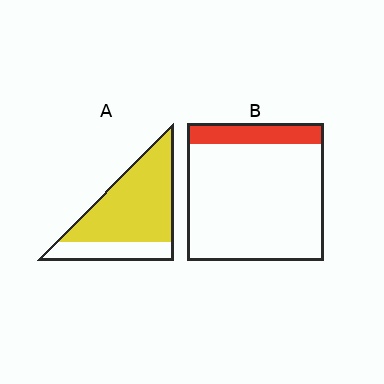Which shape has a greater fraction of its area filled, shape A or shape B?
Shape A.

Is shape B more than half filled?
No.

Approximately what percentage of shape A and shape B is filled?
A is approximately 75% and B is approximately 15%.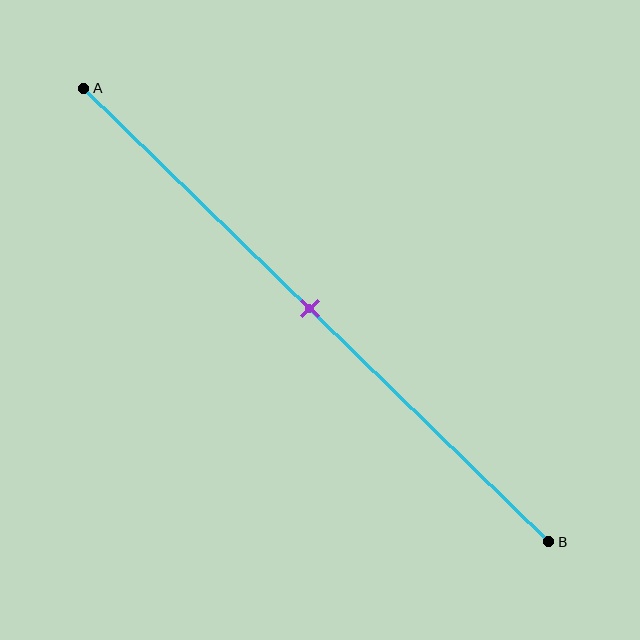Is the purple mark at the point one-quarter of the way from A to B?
No, the mark is at about 50% from A, not at the 25% one-quarter point.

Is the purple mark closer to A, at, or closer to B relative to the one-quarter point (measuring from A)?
The purple mark is closer to point B than the one-quarter point of segment AB.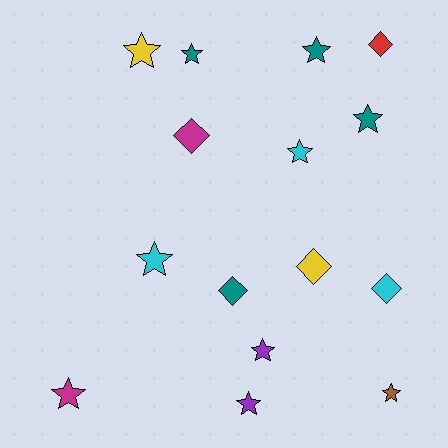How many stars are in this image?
There are 10 stars.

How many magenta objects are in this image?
There are 2 magenta objects.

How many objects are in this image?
There are 15 objects.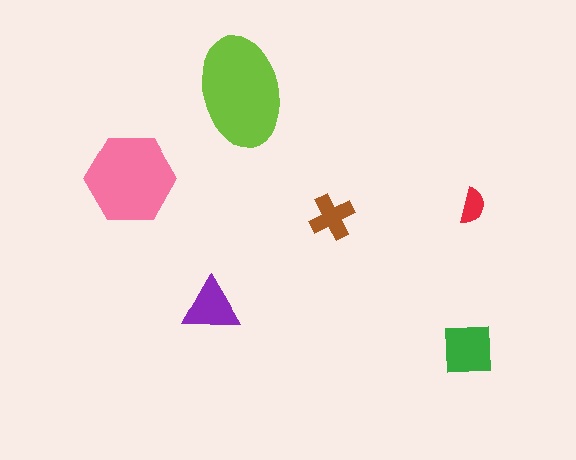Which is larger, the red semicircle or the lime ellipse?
The lime ellipse.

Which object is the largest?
The lime ellipse.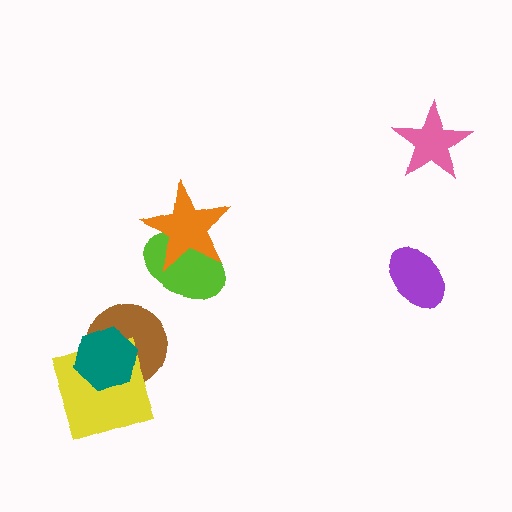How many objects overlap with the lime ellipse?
1 object overlaps with the lime ellipse.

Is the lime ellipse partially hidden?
Yes, it is partially covered by another shape.